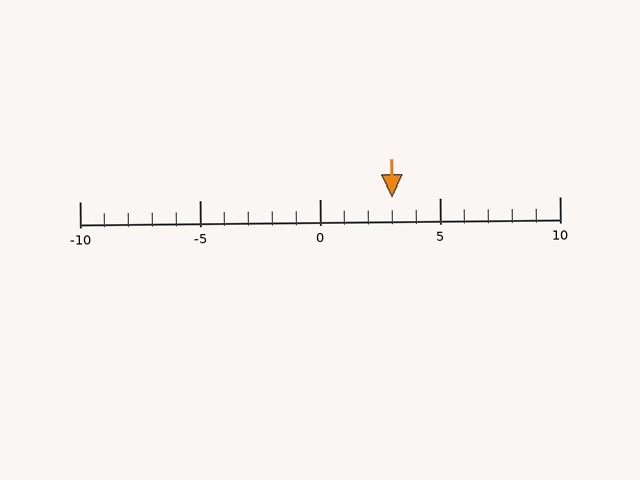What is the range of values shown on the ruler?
The ruler shows values from -10 to 10.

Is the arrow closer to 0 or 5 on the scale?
The arrow is closer to 5.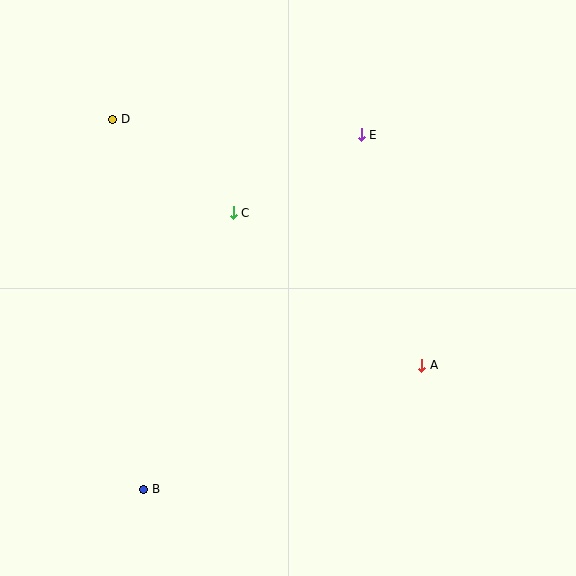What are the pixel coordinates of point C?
Point C is at (233, 213).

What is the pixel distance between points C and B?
The distance between C and B is 291 pixels.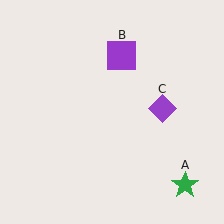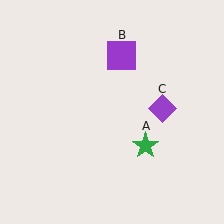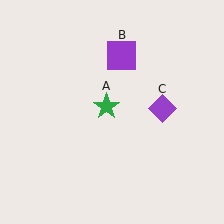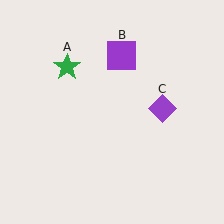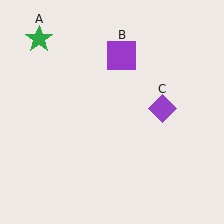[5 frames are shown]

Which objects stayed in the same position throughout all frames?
Purple square (object B) and purple diamond (object C) remained stationary.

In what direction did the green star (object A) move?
The green star (object A) moved up and to the left.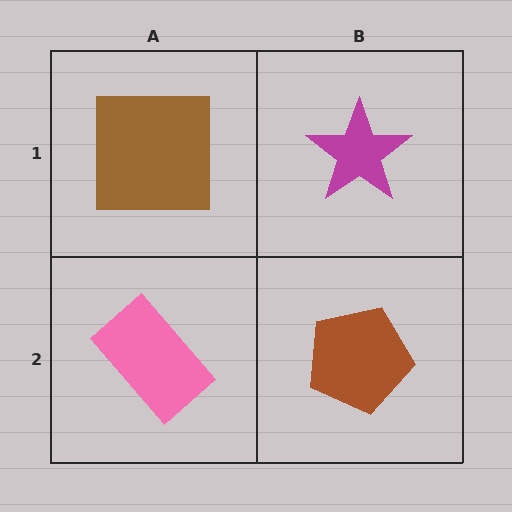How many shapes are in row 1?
2 shapes.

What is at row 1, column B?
A magenta star.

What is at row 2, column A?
A pink rectangle.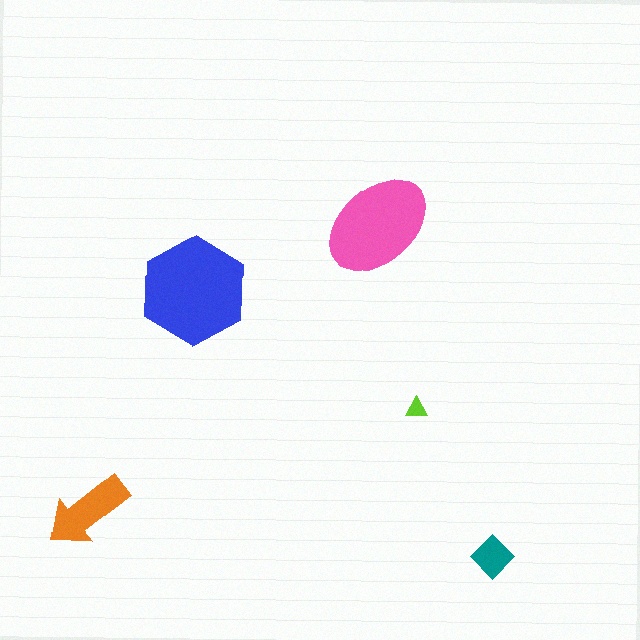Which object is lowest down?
The teal diamond is bottommost.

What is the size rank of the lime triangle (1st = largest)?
5th.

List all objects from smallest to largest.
The lime triangle, the teal diamond, the orange arrow, the pink ellipse, the blue hexagon.